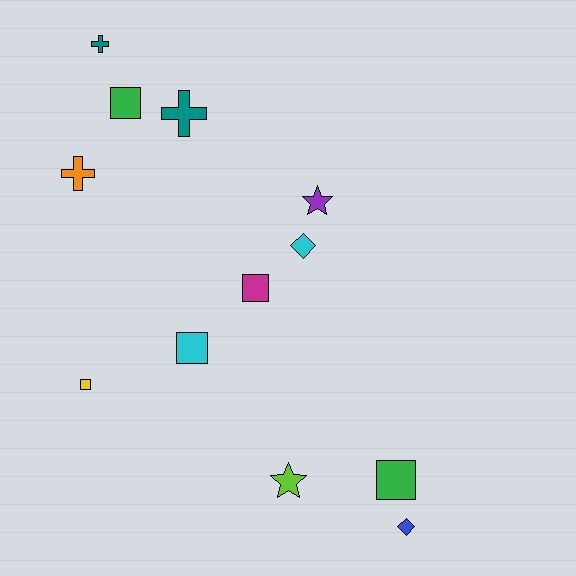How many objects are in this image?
There are 12 objects.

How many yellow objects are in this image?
There is 1 yellow object.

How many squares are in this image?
There are 5 squares.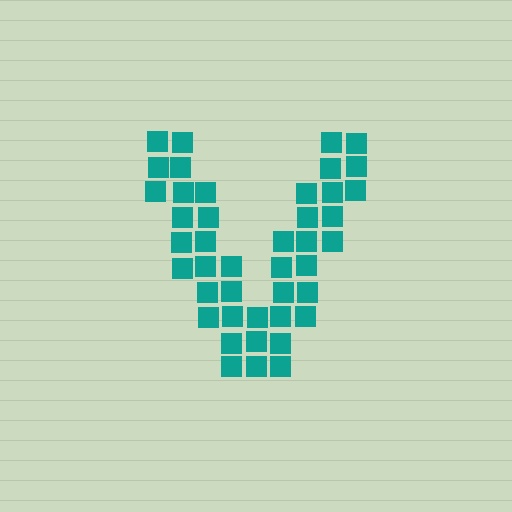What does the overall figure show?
The overall figure shows the letter V.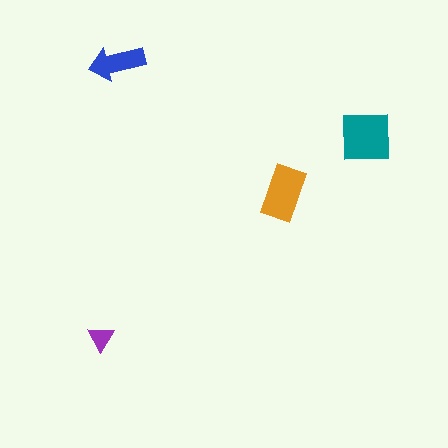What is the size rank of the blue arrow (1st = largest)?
3rd.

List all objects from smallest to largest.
The purple triangle, the blue arrow, the orange rectangle, the teal square.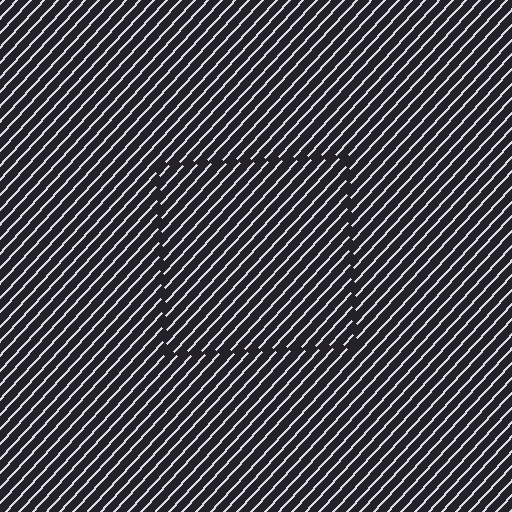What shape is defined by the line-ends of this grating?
An illusory square. The interior of the shape contains the same grating, shifted by half a period — the contour is defined by the phase discontinuity where line-ends from the inner and outer gratings abut.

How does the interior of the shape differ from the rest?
The interior of the shape contains the same grating, shifted by half a period — the contour is defined by the phase discontinuity where line-ends from the inner and outer gratings abut.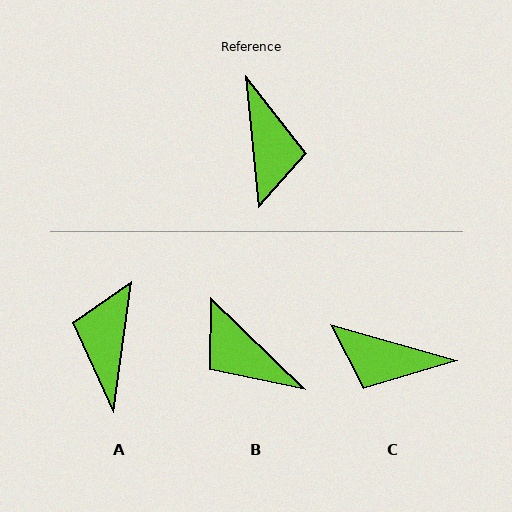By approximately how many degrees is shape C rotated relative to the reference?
Approximately 111 degrees clockwise.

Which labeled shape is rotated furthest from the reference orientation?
A, about 166 degrees away.